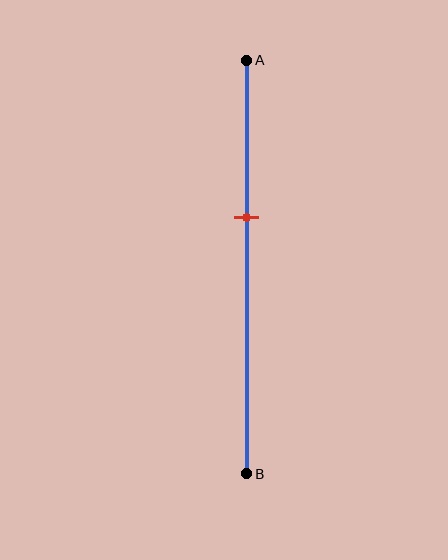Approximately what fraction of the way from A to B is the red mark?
The red mark is approximately 40% of the way from A to B.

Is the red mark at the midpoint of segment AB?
No, the mark is at about 40% from A, not at the 50% midpoint.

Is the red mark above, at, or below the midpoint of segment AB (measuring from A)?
The red mark is above the midpoint of segment AB.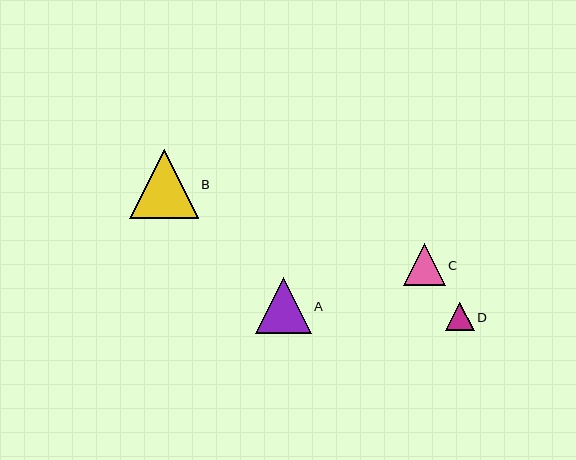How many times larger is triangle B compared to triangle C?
Triangle B is approximately 1.6 times the size of triangle C.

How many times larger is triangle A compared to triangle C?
Triangle A is approximately 1.3 times the size of triangle C.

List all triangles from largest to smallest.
From largest to smallest: B, A, C, D.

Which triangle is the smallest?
Triangle D is the smallest with a size of approximately 29 pixels.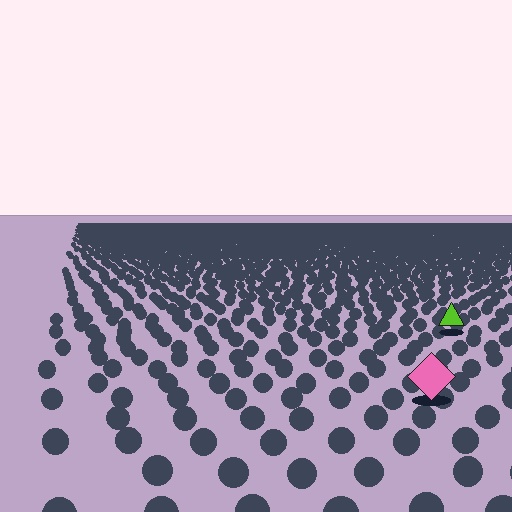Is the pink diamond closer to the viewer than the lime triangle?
Yes. The pink diamond is closer — you can tell from the texture gradient: the ground texture is coarser near it.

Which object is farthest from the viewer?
The lime triangle is farthest from the viewer. It appears smaller and the ground texture around it is denser.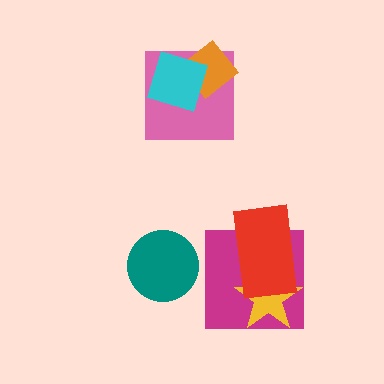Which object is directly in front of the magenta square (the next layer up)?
The yellow star is directly in front of the magenta square.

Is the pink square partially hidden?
Yes, it is partially covered by another shape.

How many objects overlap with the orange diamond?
2 objects overlap with the orange diamond.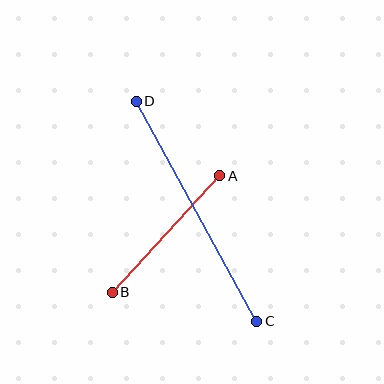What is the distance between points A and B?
The distance is approximately 158 pixels.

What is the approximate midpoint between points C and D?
The midpoint is at approximately (197, 211) pixels.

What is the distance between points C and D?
The distance is approximately 251 pixels.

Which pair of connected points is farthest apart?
Points C and D are farthest apart.